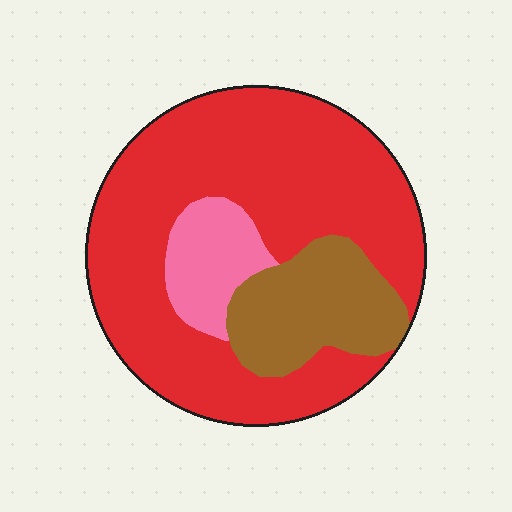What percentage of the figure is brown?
Brown covers roughly 20% of the figure.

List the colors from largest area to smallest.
From largest to smallest: red, brown, pink.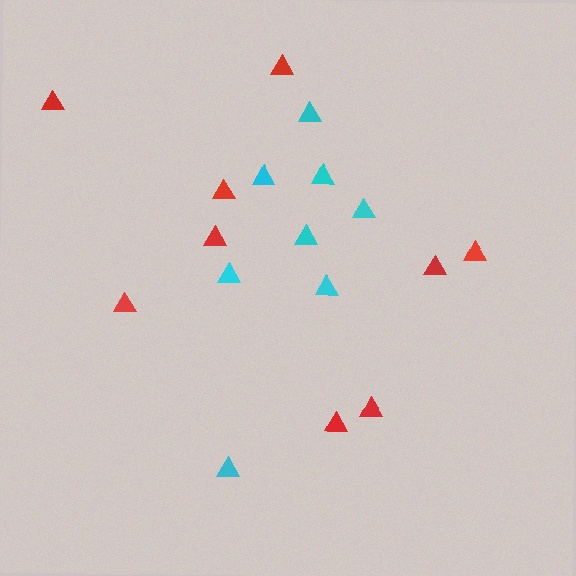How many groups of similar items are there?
There are 2 groups: one group of cyan triangles (8) and one group of red triangles (9).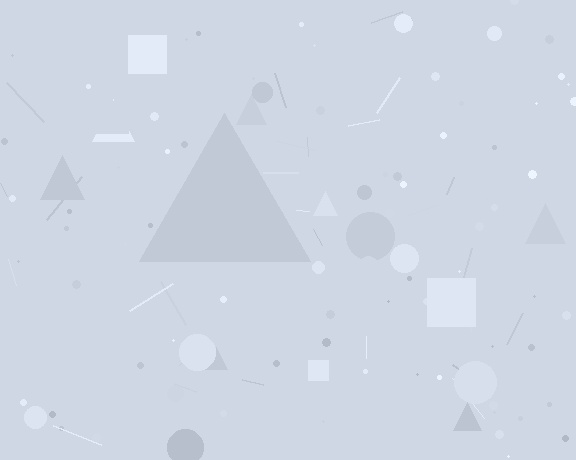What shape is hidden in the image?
A triangle is hidden in the image.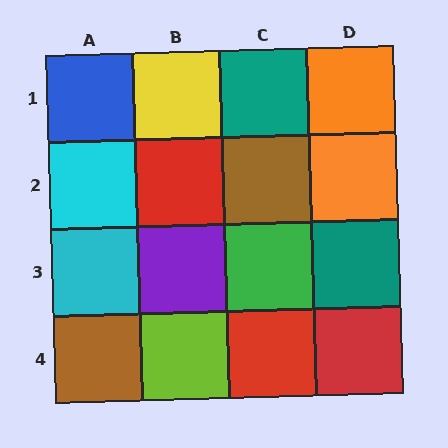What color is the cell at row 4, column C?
Red.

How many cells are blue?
1 cell is blue.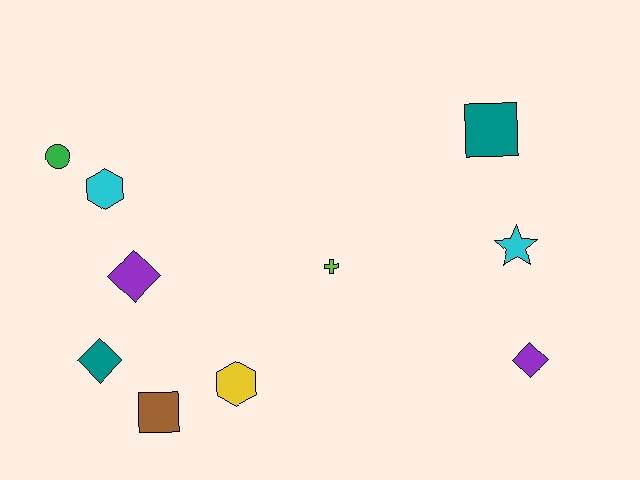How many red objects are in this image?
There are no red objects.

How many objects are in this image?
There are 10 objects.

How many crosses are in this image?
There is 1 cross.